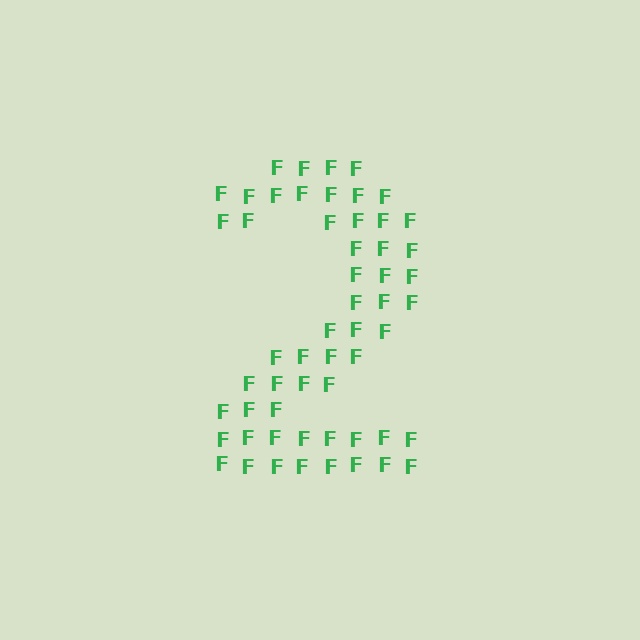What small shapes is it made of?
It is made of small letter F's.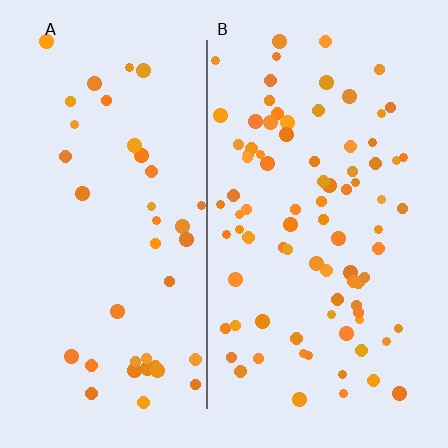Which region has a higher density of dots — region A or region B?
B (the right).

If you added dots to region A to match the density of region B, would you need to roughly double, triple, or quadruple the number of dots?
Approximately double.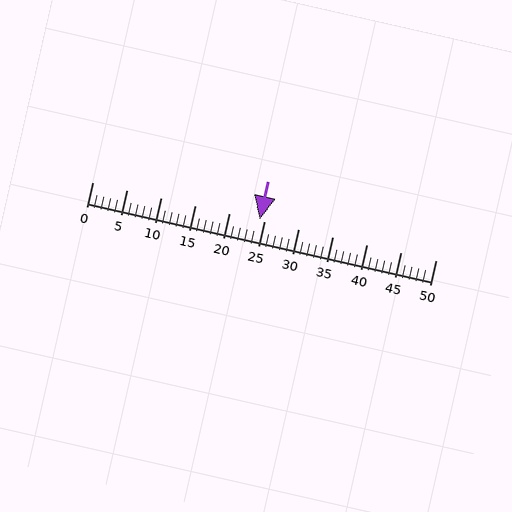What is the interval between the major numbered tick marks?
The major tick marks are spaced 5 units apart.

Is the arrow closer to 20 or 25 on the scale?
The arrow is closer to 25.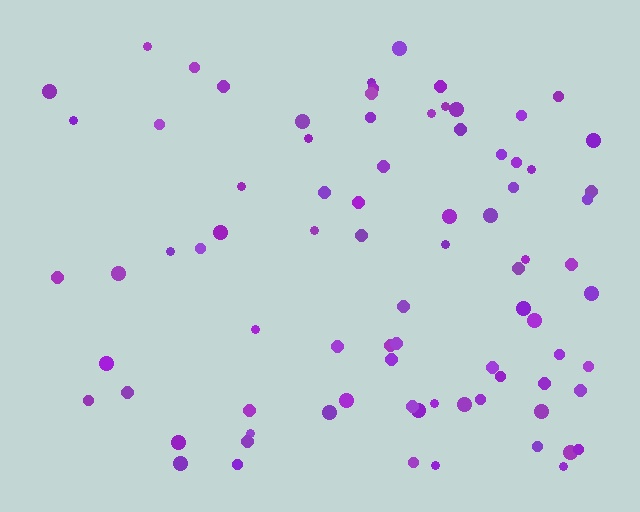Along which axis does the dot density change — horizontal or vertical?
Horizontal.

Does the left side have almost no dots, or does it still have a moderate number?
Still a moderate number, just noticeably fewer than the right.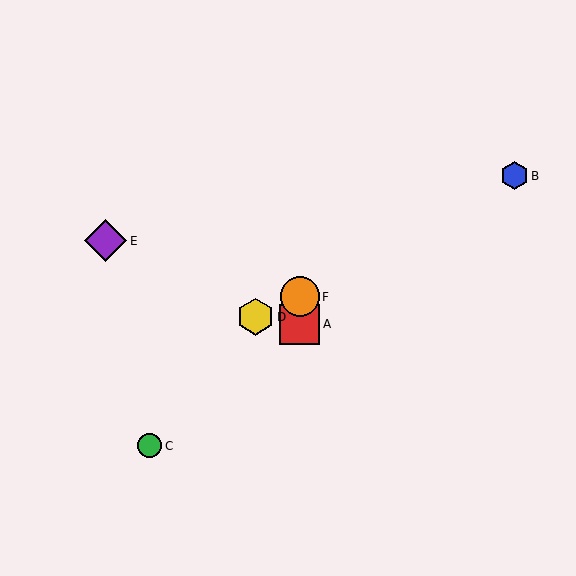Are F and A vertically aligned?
Yes, both are at x≈300.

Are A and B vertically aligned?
No, A is at x≈300 and B is at x≈514.